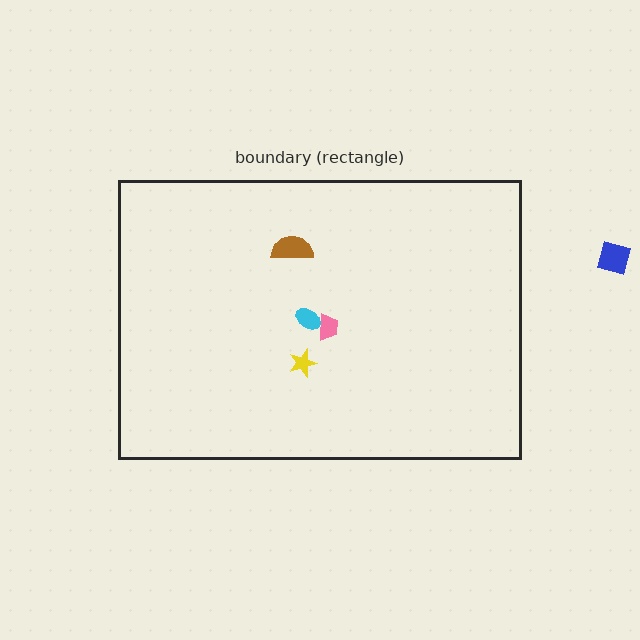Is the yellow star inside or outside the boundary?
Inside.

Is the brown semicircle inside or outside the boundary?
Inside.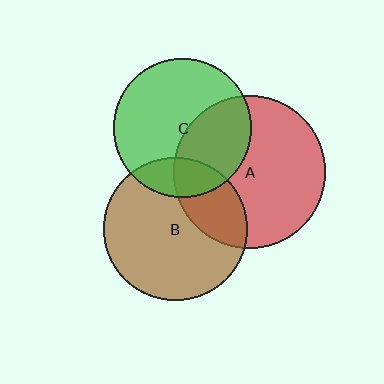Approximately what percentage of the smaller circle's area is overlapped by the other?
Approximately 20%.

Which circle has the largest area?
Circle A (red).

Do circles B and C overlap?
Yes.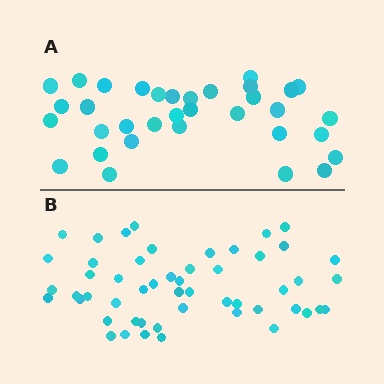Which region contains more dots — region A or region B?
Region B (the bottom region) has more dots.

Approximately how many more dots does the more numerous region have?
Region B has approximately 20 more dots than region A.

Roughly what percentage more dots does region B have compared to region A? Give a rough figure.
About 55% more.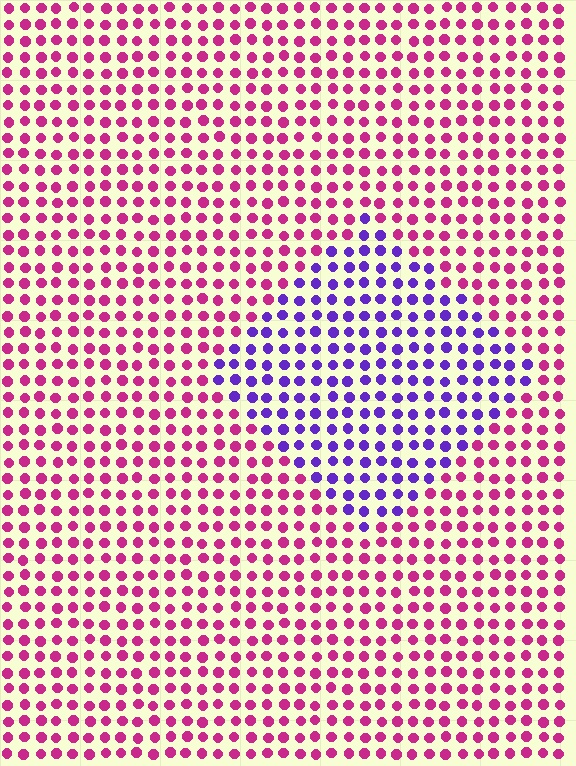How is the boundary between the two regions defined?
The boundary is defined purely by a slight shift in hue (about 60 degrees). Spacing, size, and orientation are identical on both sides.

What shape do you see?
I see a diamond.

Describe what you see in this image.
The image is filled with small magenta elements in a uniform arrangement. A diamond-shaped region is visible where the elements are tinted to a slightly different hue, forming a subtle color boundary.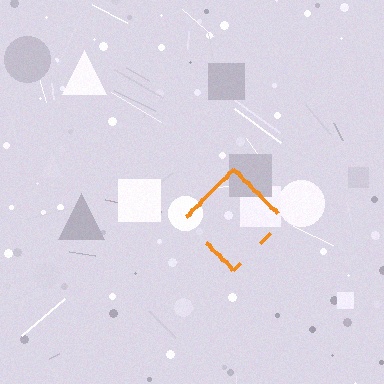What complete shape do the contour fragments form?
The contour fragments form a diamond.